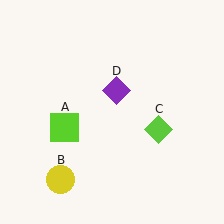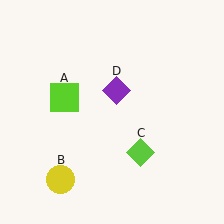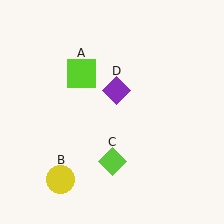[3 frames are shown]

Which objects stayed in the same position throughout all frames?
Yellow circle (object B) and purple diamond (object D) remained stationary.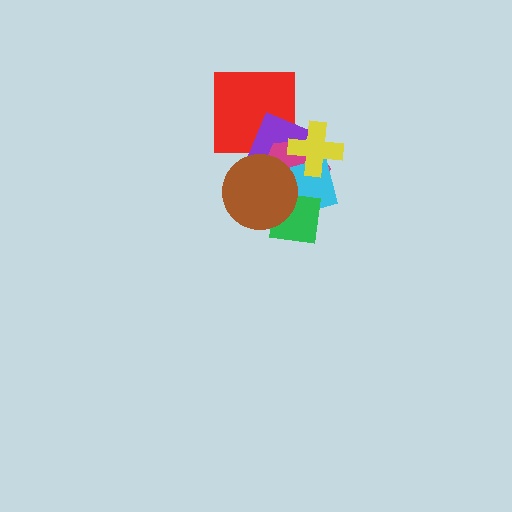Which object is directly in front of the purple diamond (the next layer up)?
The magenta hexagon is directly in front of the purple diamond.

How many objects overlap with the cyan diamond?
5 objects overlap with the cyan diamond.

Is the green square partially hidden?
Yes, it is partially covered by another shape.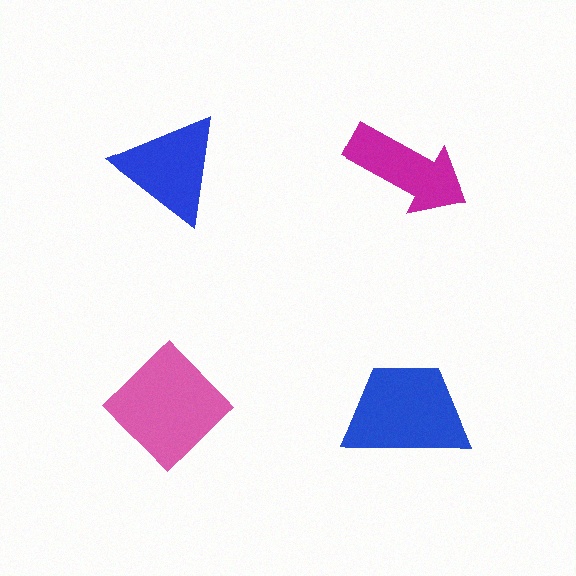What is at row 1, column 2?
A magenta arrow.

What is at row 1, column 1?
A blue triangle.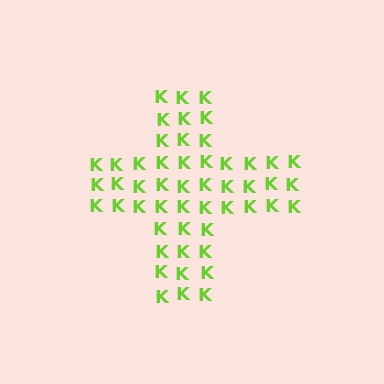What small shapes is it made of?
It is made of small letter K's.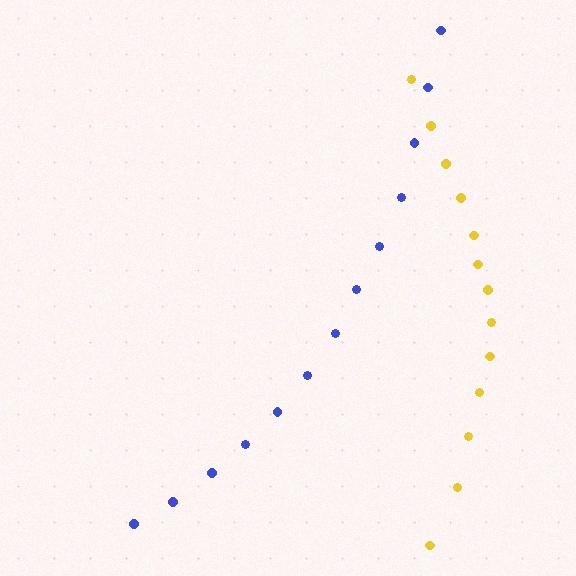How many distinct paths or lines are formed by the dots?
There are 2 distinct paths.